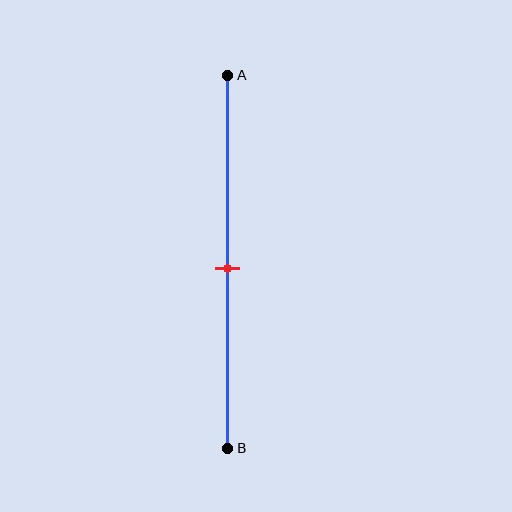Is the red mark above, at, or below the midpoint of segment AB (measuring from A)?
The red mark is approximately at the midpoint of segment AB.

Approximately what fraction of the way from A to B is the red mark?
The red mark is approximately 50% of the way from A to B.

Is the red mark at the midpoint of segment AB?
Yes, the mark is approximately at the midpoint.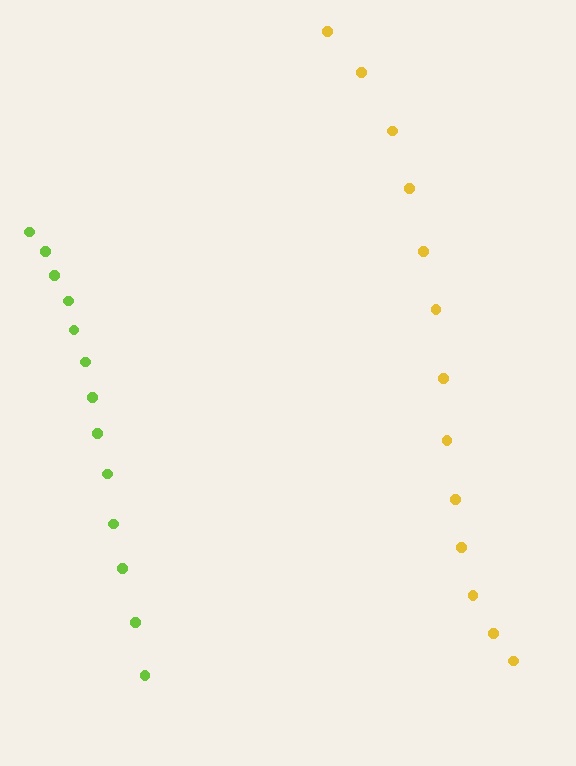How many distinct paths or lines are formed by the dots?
There are 2 distinct paths.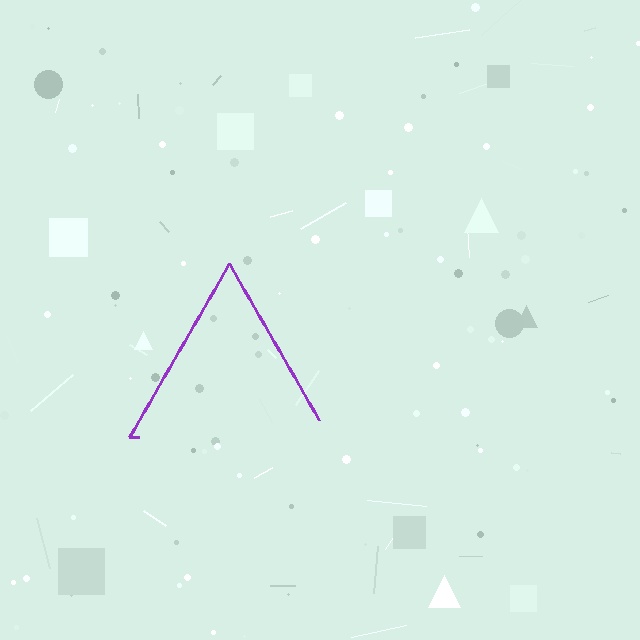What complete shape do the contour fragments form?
The contour fragments form a triangle.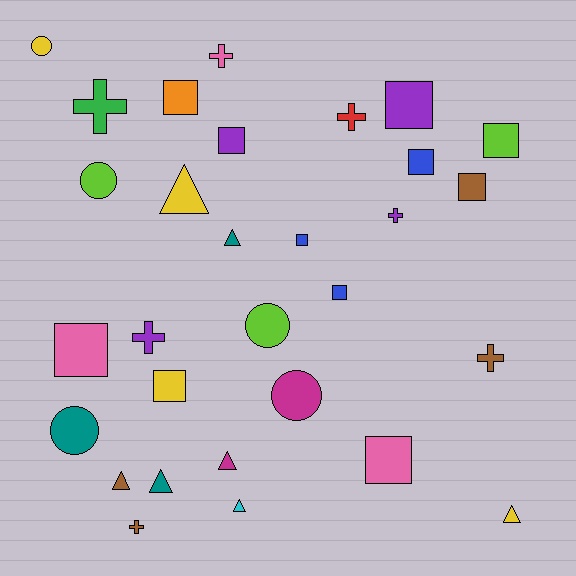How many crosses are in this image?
There are 7 crosses.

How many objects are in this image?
There are 30 objects.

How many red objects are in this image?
There is 1 red object.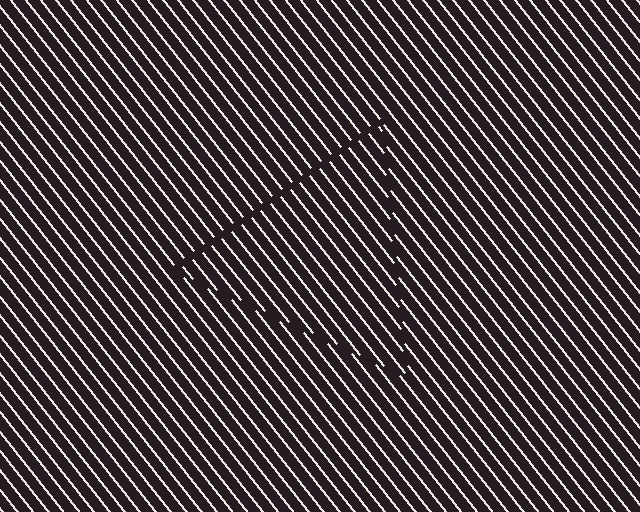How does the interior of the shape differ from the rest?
The interior of the shape contains the same grating, shifted by half a period — the contour is defined by the phase discontinuity where line-ends from the inner and outer gratings abut.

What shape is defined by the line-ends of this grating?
An illusory triangle. The interior of the shape contains the same grating, shifted by half a period — the contour is defined by the phase discontinuity where line-ends from the inner and outer gratings abut.